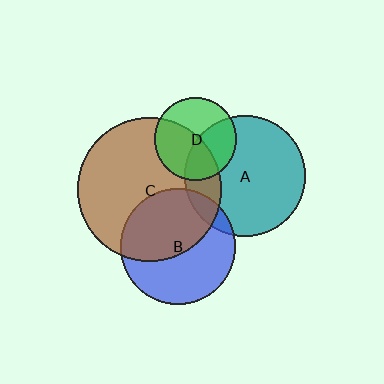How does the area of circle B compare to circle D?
Approximately 2.0 times.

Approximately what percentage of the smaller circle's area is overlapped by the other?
Approximately 20%.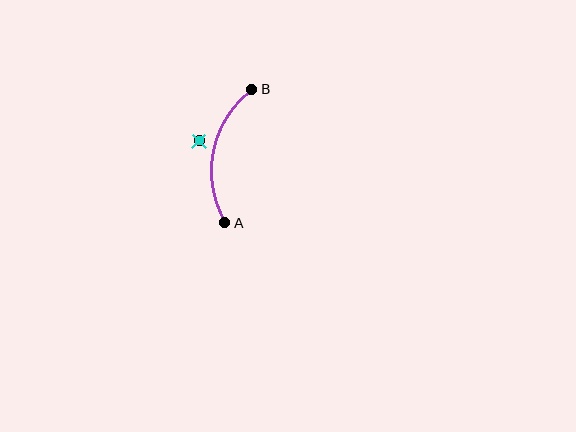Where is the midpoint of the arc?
The arc midpoint is the point on the curve farthest from the straight line joining A and B. It sits to the left of that line.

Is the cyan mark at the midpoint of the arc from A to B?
No — the cyan mark does not lie on the arc at all. It sits slightly outside the curve.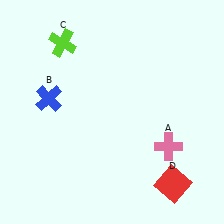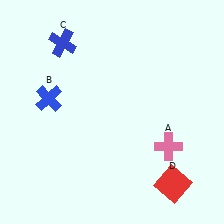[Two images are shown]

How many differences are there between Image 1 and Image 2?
There is 1 difference between the two images.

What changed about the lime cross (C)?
In Image 1, C is lime. In Image 2, it changed to blue.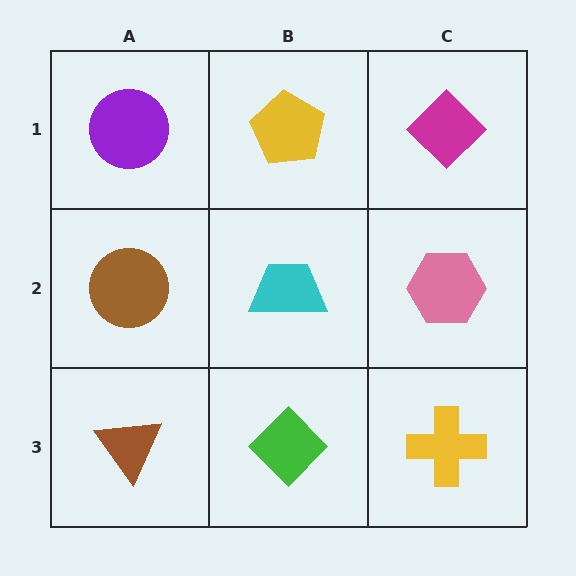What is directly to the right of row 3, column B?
A yellow cross.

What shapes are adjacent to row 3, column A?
A brown circle (row 2, column A), a green diamond (row 3, column B).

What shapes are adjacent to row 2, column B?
A yellow pentagon (row 1, column B), a green diamond (row 3, column B), a brown circle (row 2, column A), a pink hexagon (row 2, column C).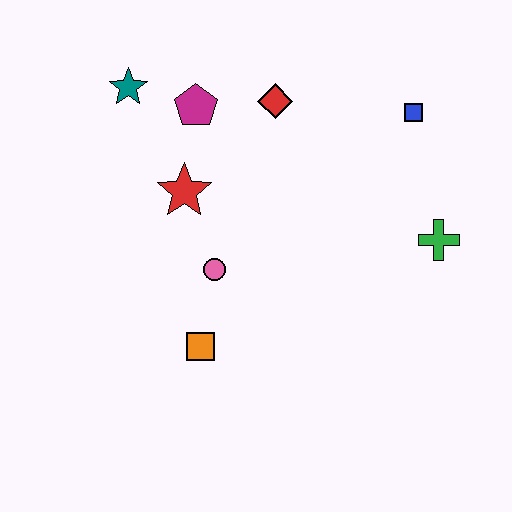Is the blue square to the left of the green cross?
Yes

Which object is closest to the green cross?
The blue square is closest to the green cross.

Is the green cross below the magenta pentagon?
Yes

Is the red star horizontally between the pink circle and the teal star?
Yes